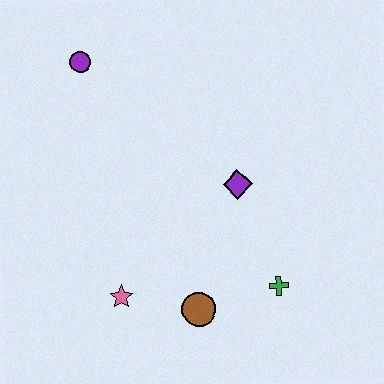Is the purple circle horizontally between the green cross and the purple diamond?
No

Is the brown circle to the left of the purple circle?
No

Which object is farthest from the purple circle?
The green cross is farthest from the purple circle.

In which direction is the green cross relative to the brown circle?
The green cross is to the right of the brown circle.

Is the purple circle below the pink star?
No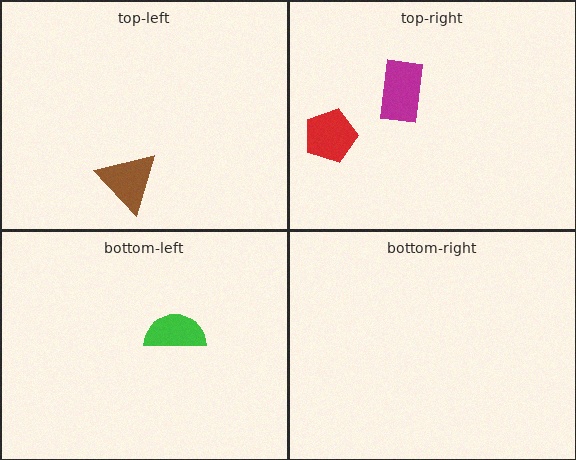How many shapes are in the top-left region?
1.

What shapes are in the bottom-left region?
The green semicircle.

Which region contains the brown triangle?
The top-left region.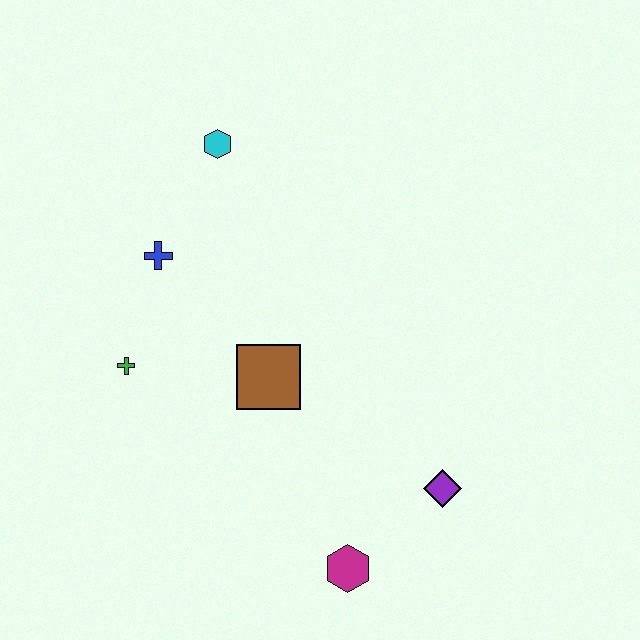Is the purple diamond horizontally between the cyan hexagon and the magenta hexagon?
No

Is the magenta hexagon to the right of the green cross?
Yes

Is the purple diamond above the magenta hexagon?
Yes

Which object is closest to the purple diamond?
The magenta hexagon is closest to the purple diamond.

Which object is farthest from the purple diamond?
The cyan hexagon is farthest from the purple diamond.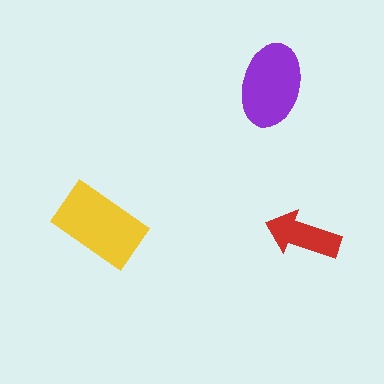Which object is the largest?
The yellow rectangle.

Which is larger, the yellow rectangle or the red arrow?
The yellow rectangle.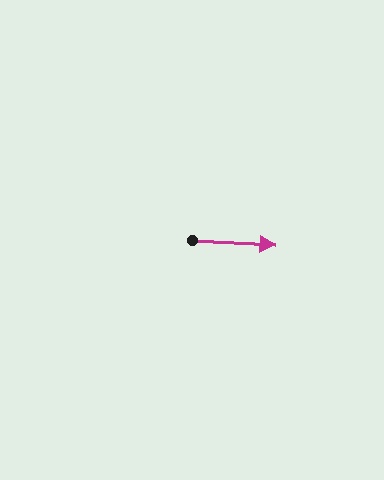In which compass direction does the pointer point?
East.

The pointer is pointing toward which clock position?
Roughly 3 o'clock.